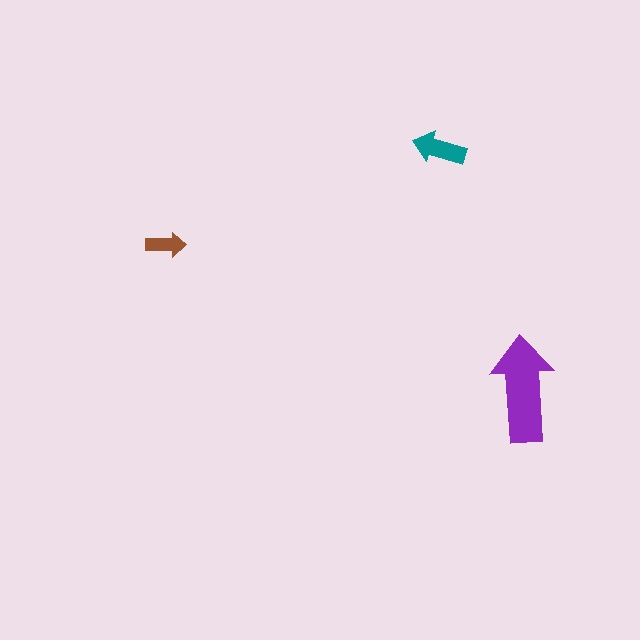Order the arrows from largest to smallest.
the purple one, the teal one, the brown one.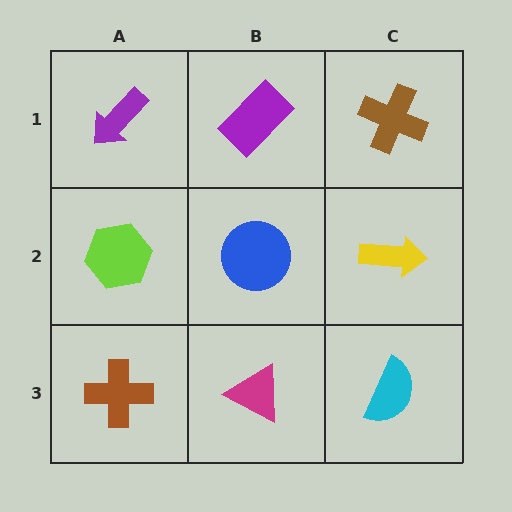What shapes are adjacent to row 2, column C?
A brown cross (row 1, column C), a cyan semicircle (row 3, column C), a blue circle (row 2, column B).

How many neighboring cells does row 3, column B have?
3.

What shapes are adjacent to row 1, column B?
A blue circle (row 2, column B), a purple arrow (row 1, column A), a brown cross (row 1, column C).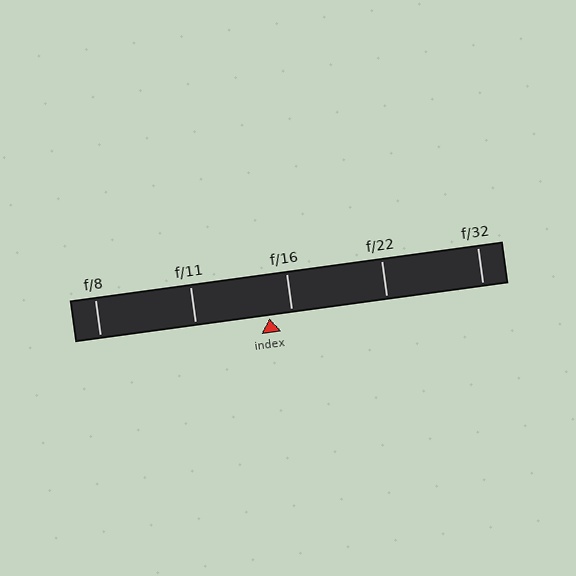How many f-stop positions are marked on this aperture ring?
There are 5 f-stop positions marked.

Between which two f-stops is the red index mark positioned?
The index mark is between f/11 and f/16.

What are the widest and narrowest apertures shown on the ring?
The widest aperture shown is f/8 and the narrowest is f/32.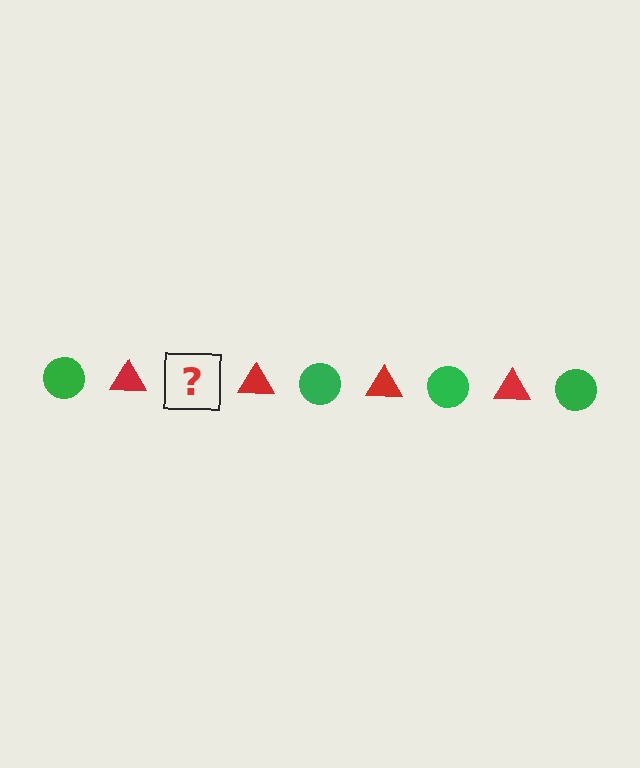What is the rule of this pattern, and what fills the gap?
The rule is that the pattern alternates between green circle and red triangle. The gap should be filled with a green circle.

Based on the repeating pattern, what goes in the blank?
The blank should be a green circle.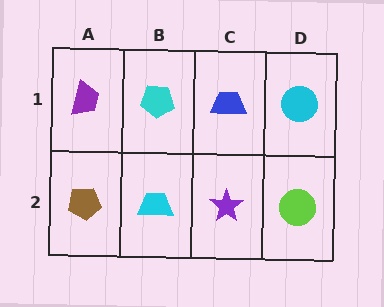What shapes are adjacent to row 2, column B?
A cyan pentagon (row 1, column B), a brown pentagon (row 2, column A), a purple star (row 2, column C).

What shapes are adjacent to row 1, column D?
A lime circle (row 2, column D), a blue trapezoid (row 1, column C).